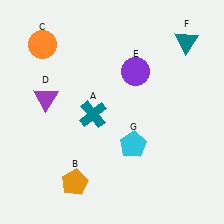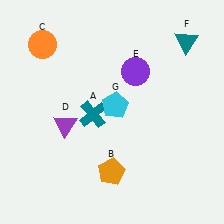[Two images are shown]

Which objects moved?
The objects that moved are: the orange pentagon (B), the purple triangle (D), the cyan pentagon (G).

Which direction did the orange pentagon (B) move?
The orange pentagon (B) moved right.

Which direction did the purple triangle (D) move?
The purple triangle (D) moved down.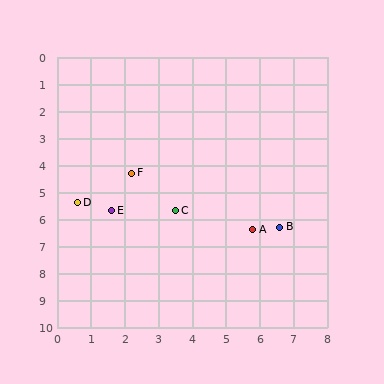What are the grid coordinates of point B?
Point B is at approximately (6.6, 6.3).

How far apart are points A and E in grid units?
Points A and E are about 4.3 grid units apart.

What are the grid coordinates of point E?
Point E is at approximately (1.6, 5.7).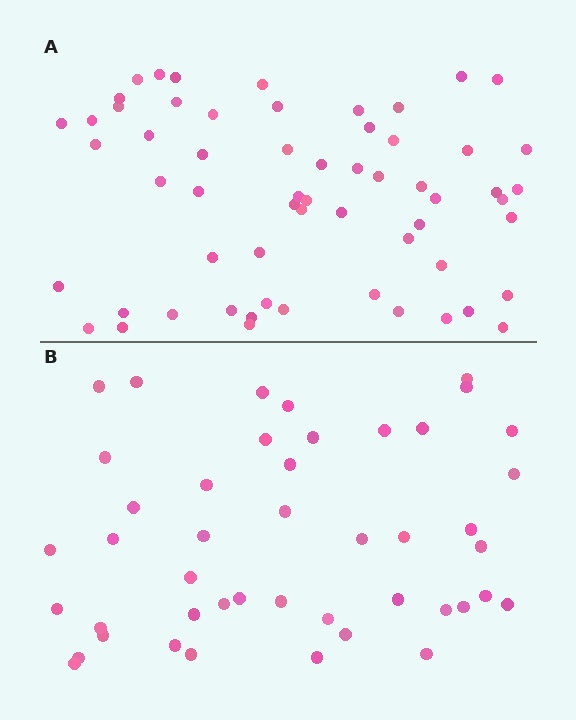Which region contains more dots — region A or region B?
Region A (the top region) has more dots.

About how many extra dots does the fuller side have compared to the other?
Region A has approximately 15 more dots than region B.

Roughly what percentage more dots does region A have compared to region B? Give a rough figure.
About 35% more.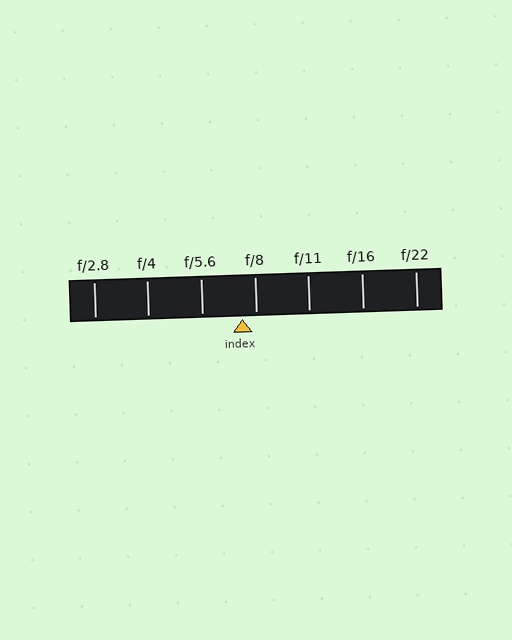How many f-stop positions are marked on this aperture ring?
There are 7 f-stop positions marked.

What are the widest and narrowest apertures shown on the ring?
The widest aperture shown is f/2.8 and the narrowest is f/22.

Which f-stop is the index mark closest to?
The index mark is closest to f/8.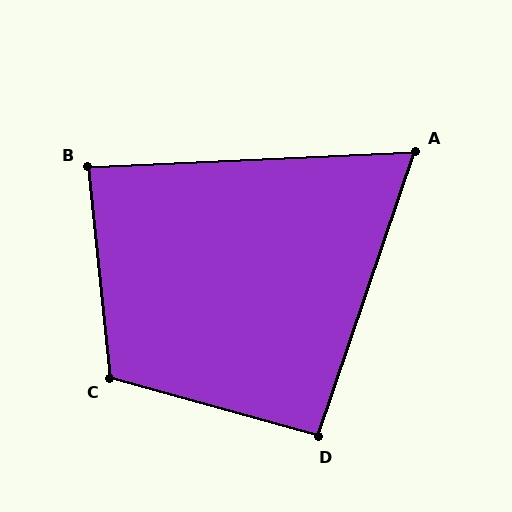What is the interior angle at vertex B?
Approximately 87 degrees (approximately right).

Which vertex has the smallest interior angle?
A, at approximately 68 degrees.